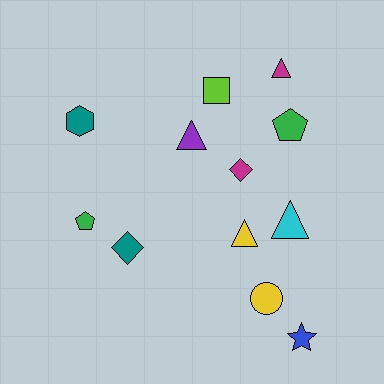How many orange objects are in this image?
There are no orange objects.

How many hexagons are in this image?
There is 1 hexagon.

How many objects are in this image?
There are 12 objects.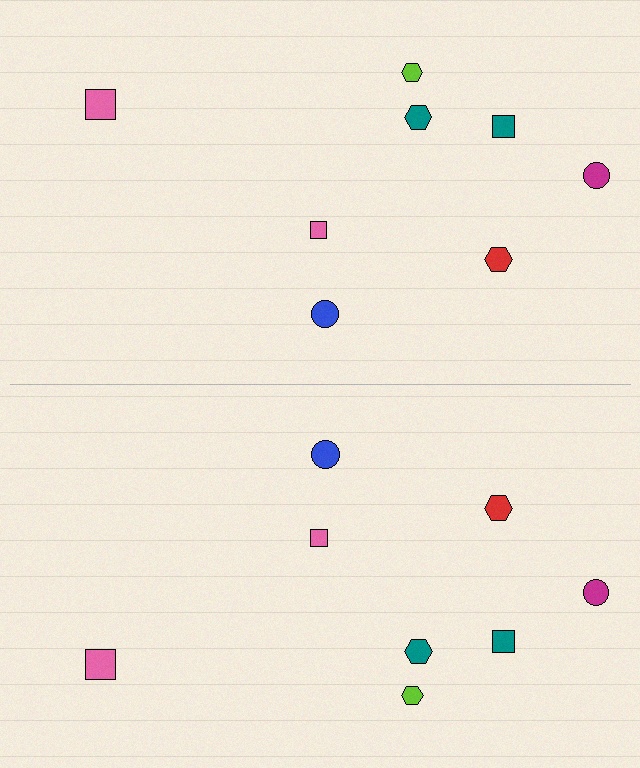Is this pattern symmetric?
Yes, this pattern has bilateral (reflection) symmetry.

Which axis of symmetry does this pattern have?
The pattern has a horizontal axis of symmetry running through the center of the image.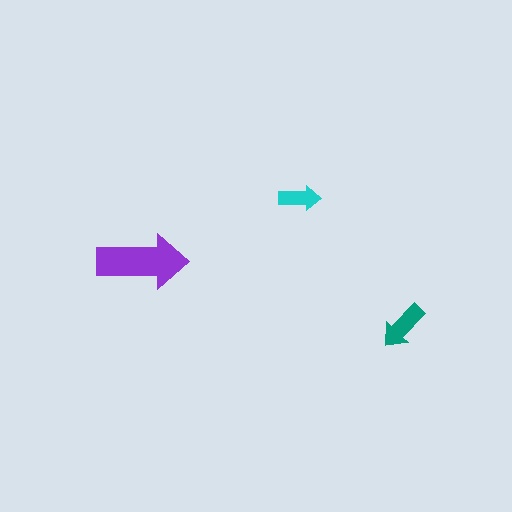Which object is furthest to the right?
The teal arrow is rightmost.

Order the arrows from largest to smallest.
the purple one, the teal one, the cyan one.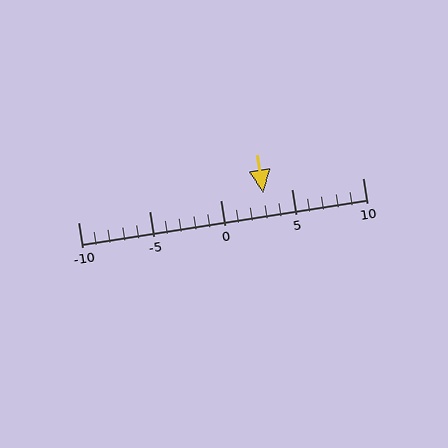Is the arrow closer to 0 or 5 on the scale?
The arrow is closer to 5.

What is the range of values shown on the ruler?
The ruler shows values from -10 to 10.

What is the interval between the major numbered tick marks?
The major tick marks are spaced 5 units apart.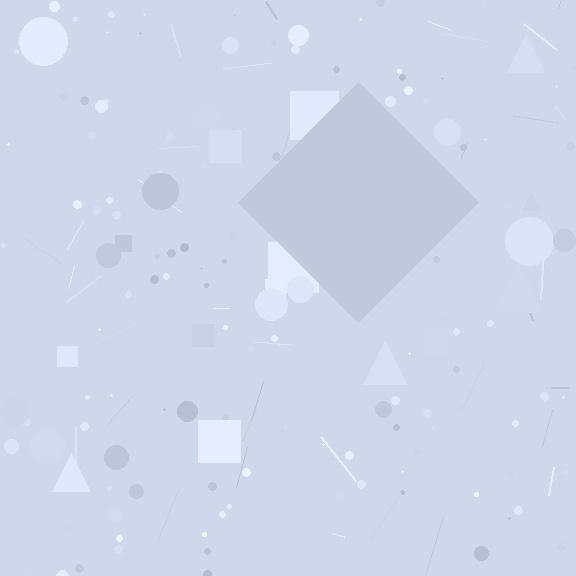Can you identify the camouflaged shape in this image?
The camouflaged shape is a diamond.